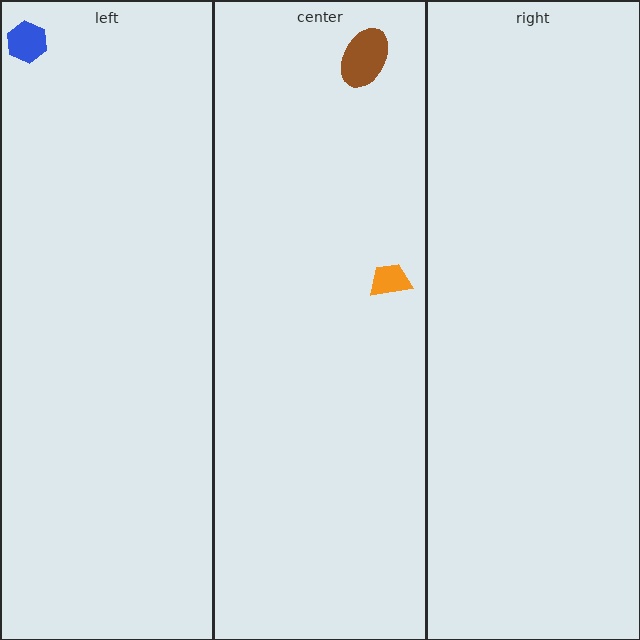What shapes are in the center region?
The orange trapezoid, the brown ellipse.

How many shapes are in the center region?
2.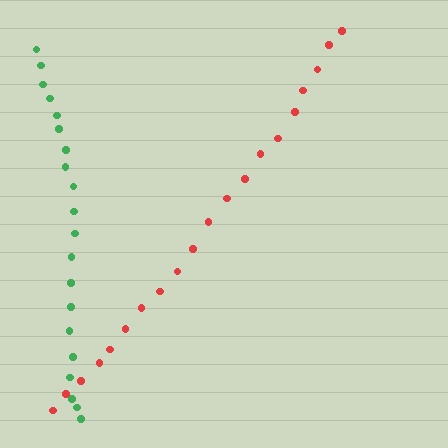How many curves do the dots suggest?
There are 2 distinct paths.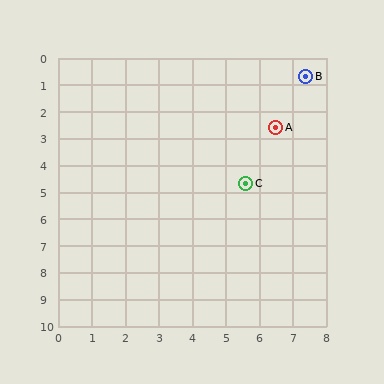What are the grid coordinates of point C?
Point C is at approximately (5.6, 4.7).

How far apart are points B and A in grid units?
Points B and A are about 2.1 grid units apart.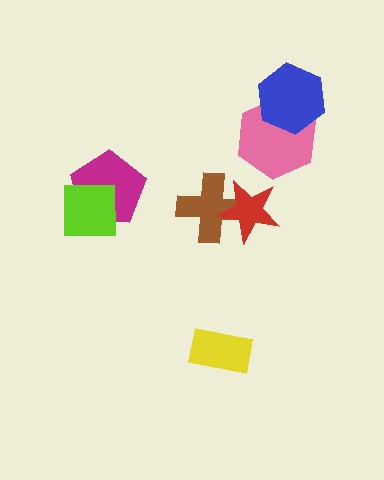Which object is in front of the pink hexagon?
The blue hexagon is in front of the pink hexagon.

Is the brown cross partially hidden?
Yes, it is partially covered by another shape.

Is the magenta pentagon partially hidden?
Yes, it is partially covered by another shape.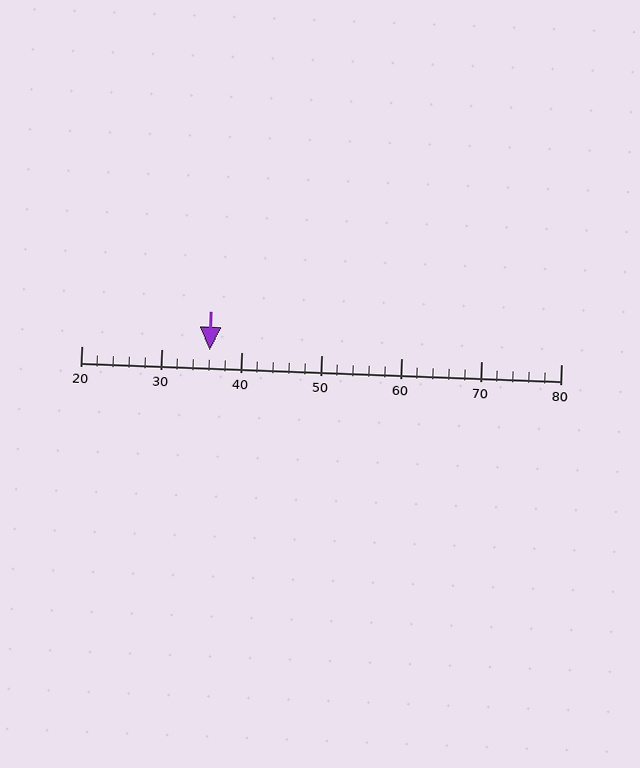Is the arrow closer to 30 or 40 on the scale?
The arrow is closer to 40.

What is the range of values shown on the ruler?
The ruler shows values from 20 to 80.